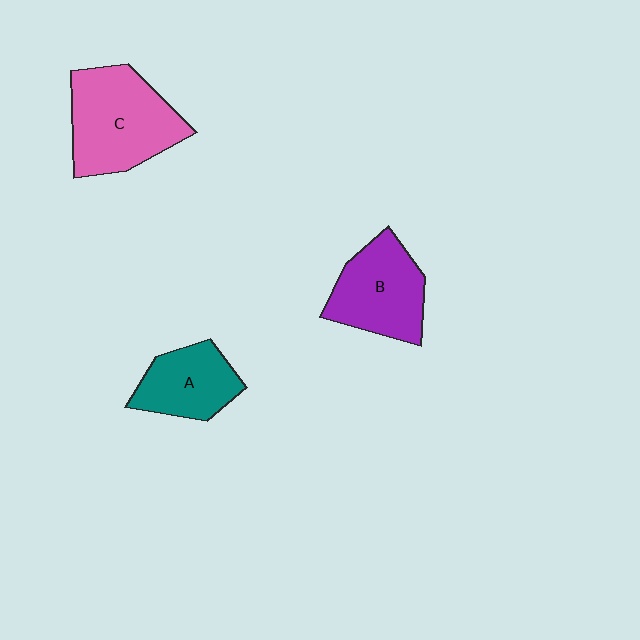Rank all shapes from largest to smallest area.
From largest to smallest: C (pink), B (purple), A (teal).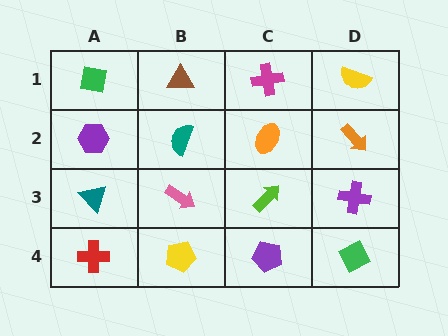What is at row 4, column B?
A yellow pentagon.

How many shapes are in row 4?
4 shapes.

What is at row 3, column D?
A purple cross.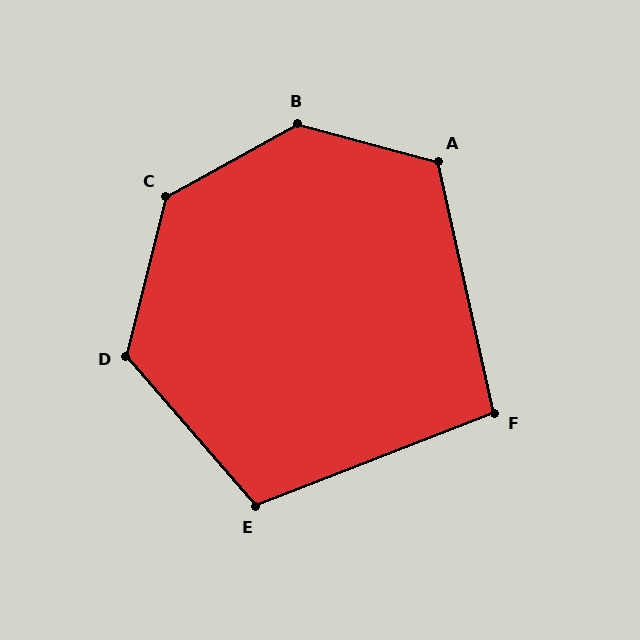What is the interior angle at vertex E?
Approximately 109 degrees (obtuse).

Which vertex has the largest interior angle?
B, at approximately 136 degrees.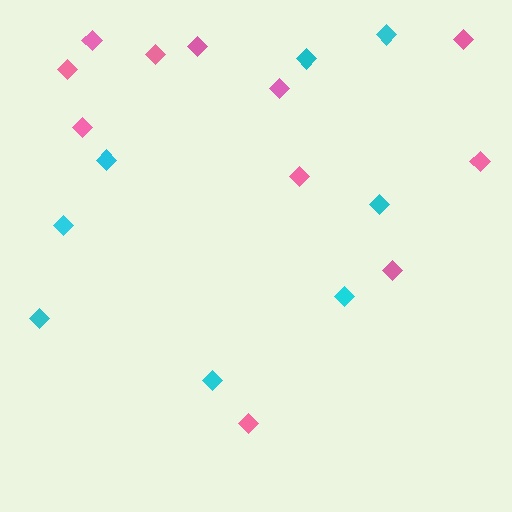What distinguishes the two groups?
There are 2 groups: one group of cyan diamonds (8) and one group of pink diamonds (11).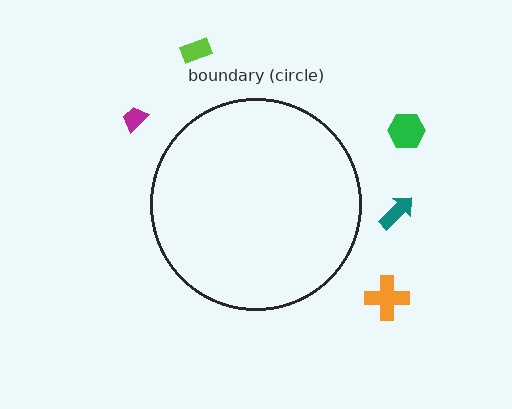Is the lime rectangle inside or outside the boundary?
Outside.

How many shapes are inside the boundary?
0 inside, 5 outside.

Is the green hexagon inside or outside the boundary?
Outside.